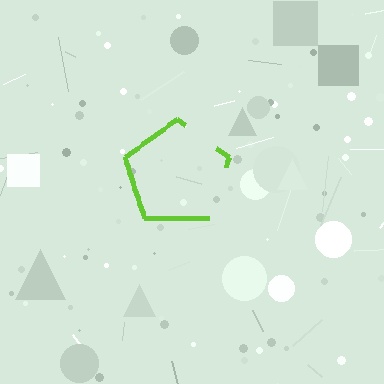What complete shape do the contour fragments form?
The contour fragments form a pentagon.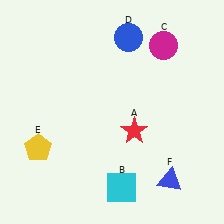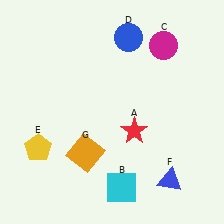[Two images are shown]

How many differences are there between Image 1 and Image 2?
There is 1 difference between the two images.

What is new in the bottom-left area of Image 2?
An orange square (G) was added in the bottom-left area of Image 2.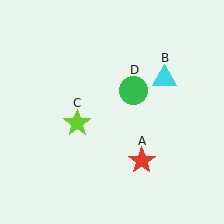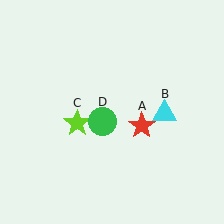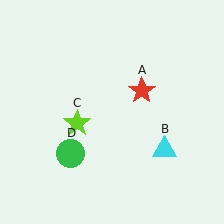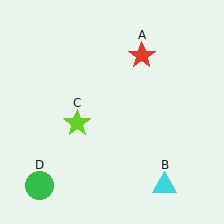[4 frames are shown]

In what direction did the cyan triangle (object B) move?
The cyan triangle (object B) moved down.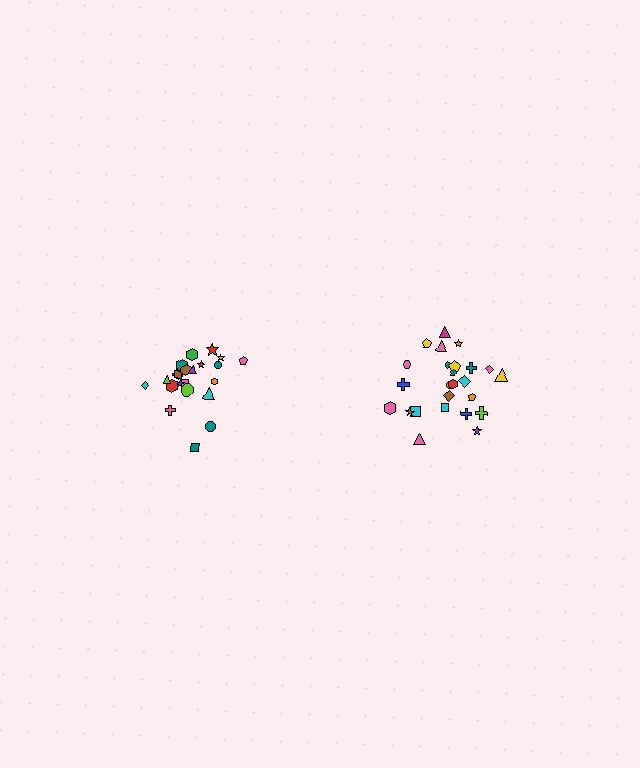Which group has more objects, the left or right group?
The right group.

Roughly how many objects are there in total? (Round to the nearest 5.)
Roughly 45 objects in total.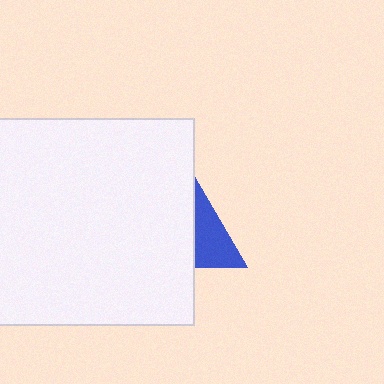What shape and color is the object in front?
The object in front is a white square.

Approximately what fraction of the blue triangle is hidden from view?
Roughly 62% of the blue triangle is hidden behind the white square.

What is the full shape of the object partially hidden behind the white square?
The partially hidden object is a blue triangle.